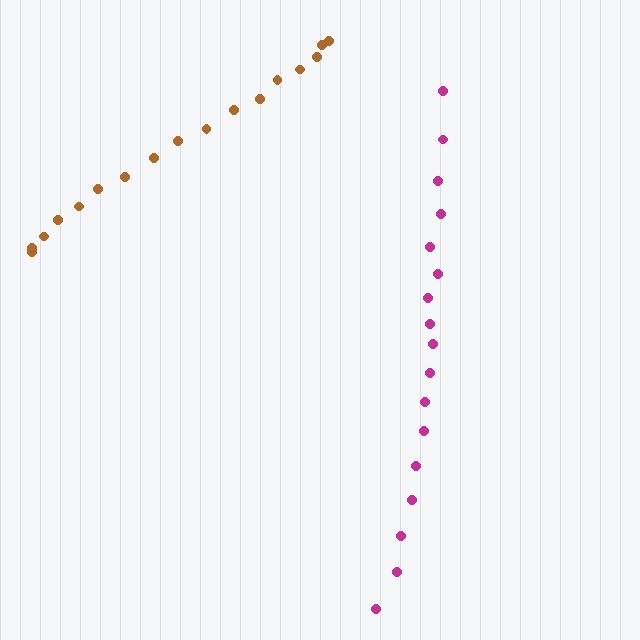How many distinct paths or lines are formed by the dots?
There are 2 distinct paths.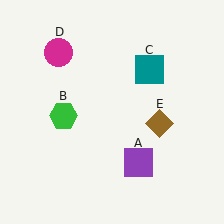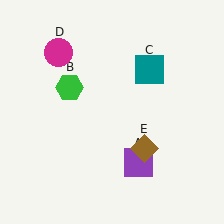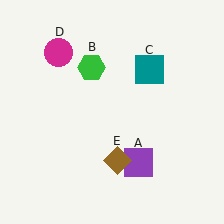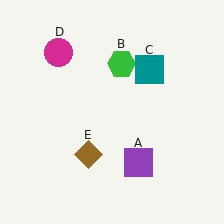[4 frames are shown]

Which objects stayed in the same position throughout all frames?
Purple square (object A) and teal square (object C) and magenta circle (object D) remained stationary.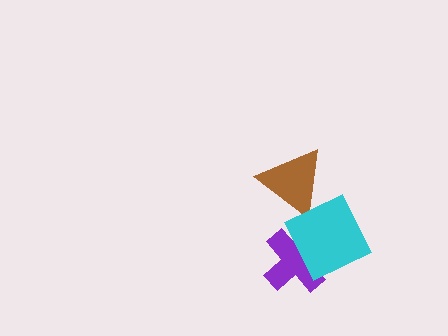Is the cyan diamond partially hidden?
No, no other shape covers it.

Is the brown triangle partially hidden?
Yes, it is partially covered by another shape.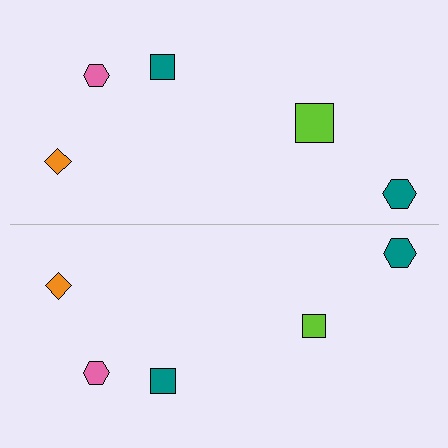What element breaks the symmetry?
The lime square on the bottom side has a different size than its mirror counterpart.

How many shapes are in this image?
There are 10 shapes in this image.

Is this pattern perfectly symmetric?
No, the pattern is not perfectly symmetric. The lime square on the bottom side has a different size than its mirror counterpart.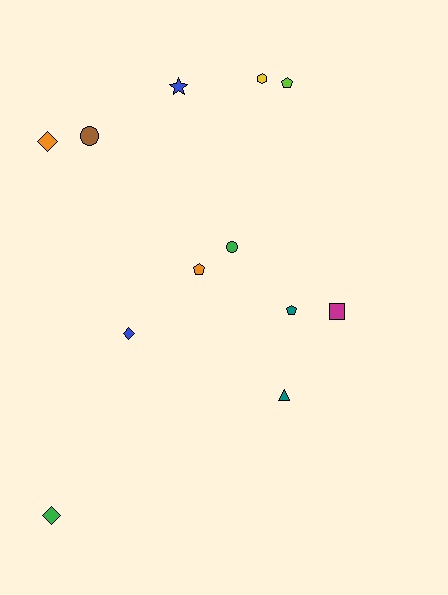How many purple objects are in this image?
There are no purple objects.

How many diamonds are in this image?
There are 3 diamonds.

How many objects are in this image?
There are 12 objects.